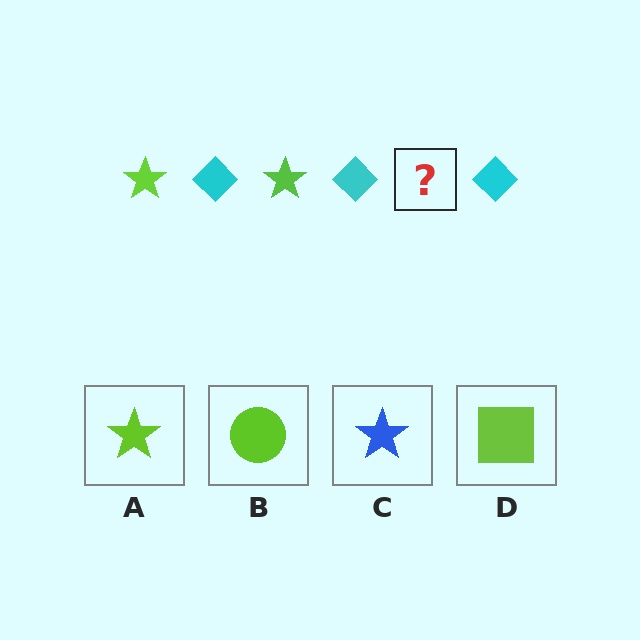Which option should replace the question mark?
Option A.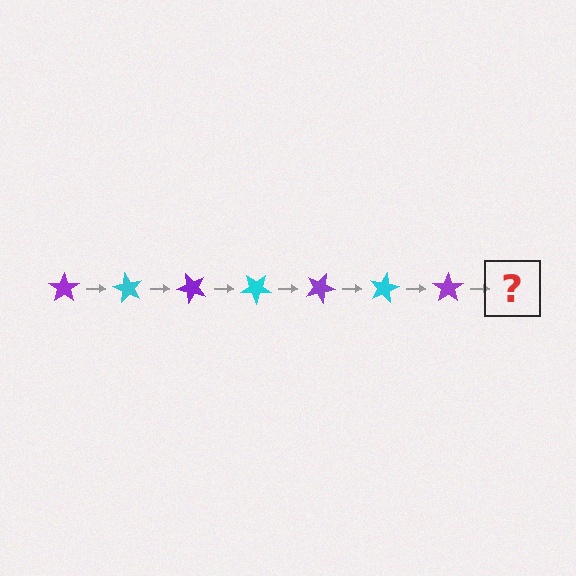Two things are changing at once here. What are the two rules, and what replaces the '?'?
The two rules are that it rotates 60 degrees each step and the color cycles through purple and cyan. The '?' should be a cyan star, rotated 420 degrees from the start.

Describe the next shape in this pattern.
It should be a cyan star, rotated 420 degrees from the start.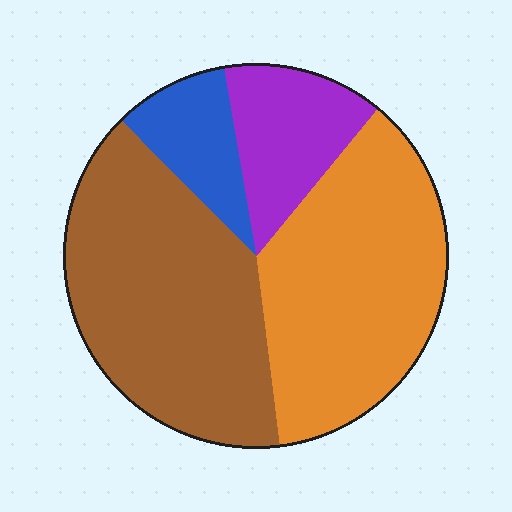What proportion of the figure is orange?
Orange takes up about three eighths (3/8) of the figure.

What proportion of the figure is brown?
Brown covers roughly 40% of the figure.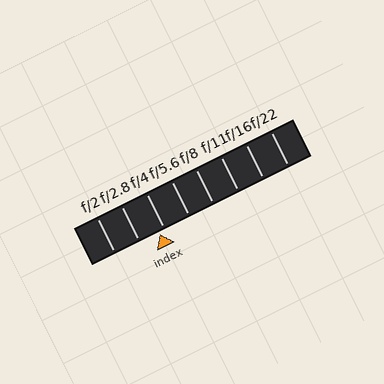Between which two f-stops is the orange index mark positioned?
The index mark is between f/2.8 and f/4.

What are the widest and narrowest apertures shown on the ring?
The widest aperture shown is f/2 and the narrowest is f/22.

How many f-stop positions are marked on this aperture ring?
There are 8 f-stop positions marked.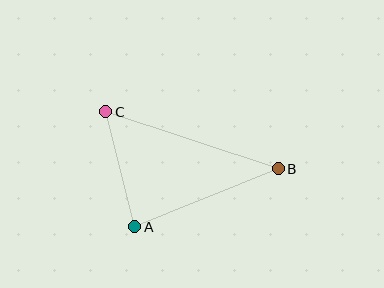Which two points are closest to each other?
Points A and C are closest to each other.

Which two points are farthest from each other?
Points B and C are farthest from each other.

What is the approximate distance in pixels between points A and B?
The distance between A and B is approximately 155 pixels.